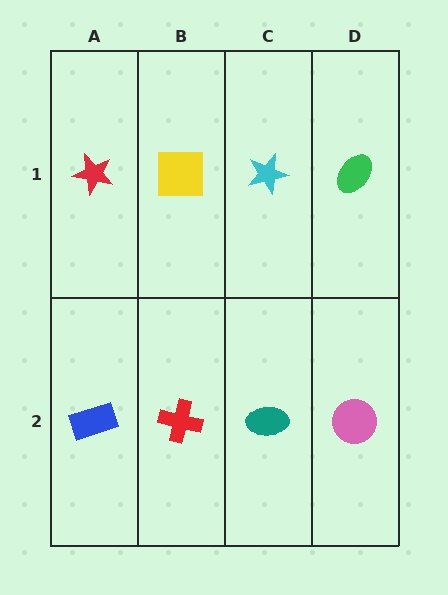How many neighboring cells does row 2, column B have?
3.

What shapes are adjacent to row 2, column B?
A yellow square (row 1, column B), a blue rectangle (row 2, column A), a teal ellipse (row 2, column C).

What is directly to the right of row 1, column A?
A yellow square.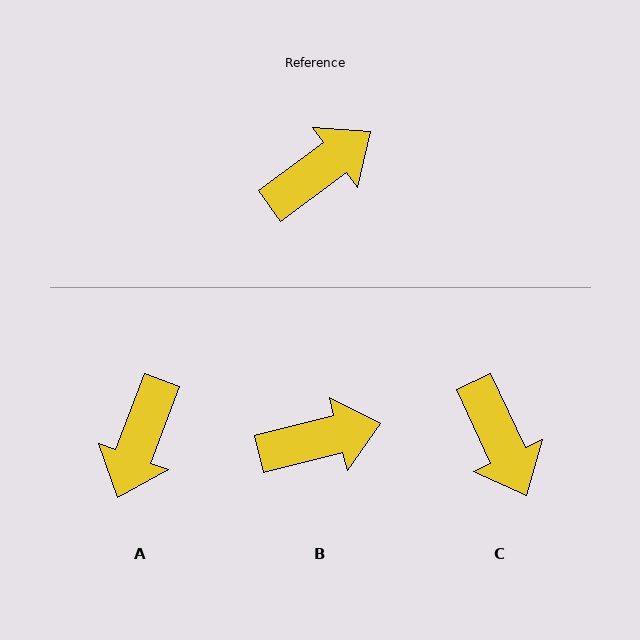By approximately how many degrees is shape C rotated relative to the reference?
Approximately 101 degrees clockwise.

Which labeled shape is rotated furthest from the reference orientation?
A, about 147 degrees away.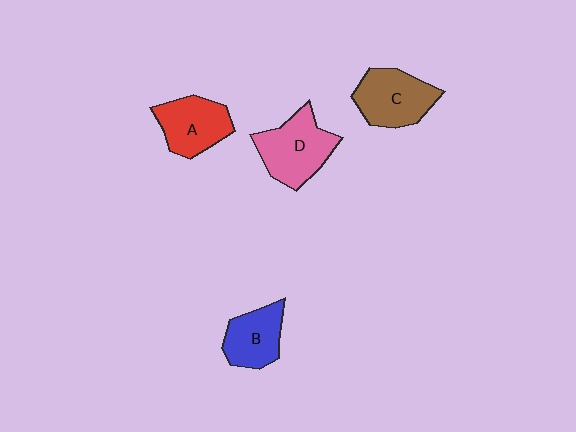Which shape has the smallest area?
Shape B (blue).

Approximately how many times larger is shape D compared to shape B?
Approximately 1.3 times.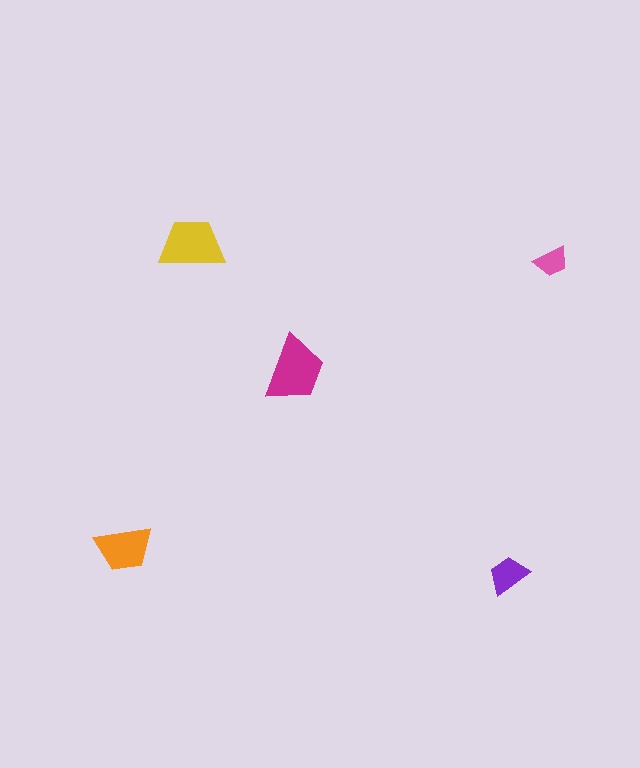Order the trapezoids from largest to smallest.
the magenta one, the yellow one, the orange one, the purple one, the pink one.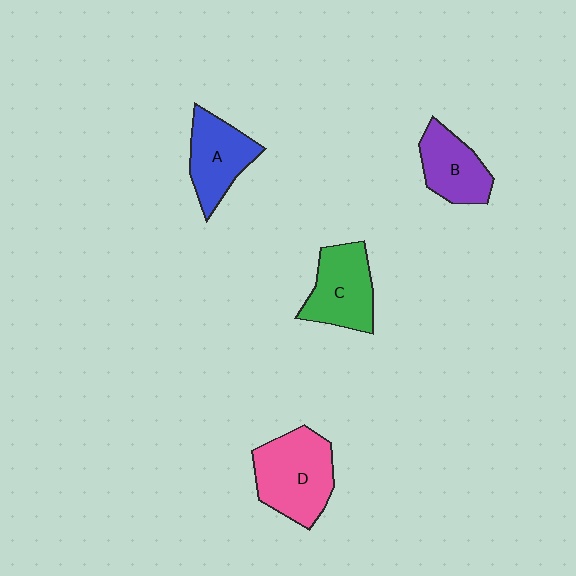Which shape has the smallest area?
Shape B (purple).